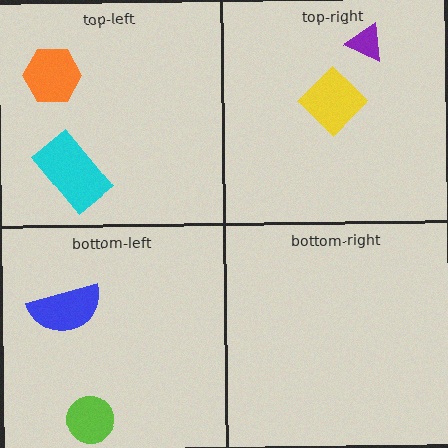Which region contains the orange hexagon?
The top-left region.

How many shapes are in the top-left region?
2.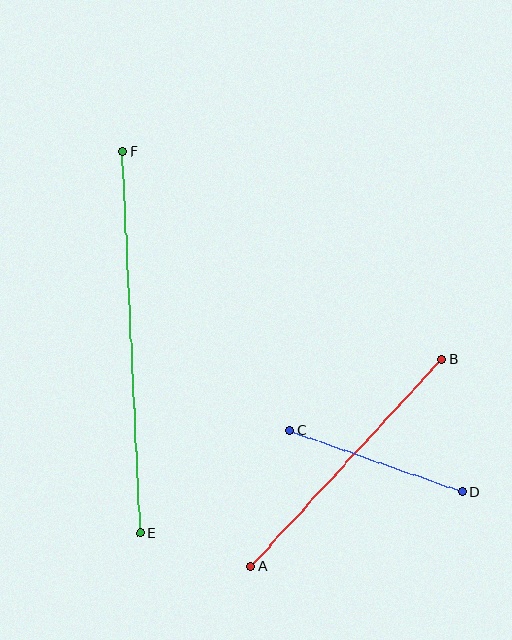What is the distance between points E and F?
The distance is approximately 382 pixels.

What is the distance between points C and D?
The distance is approximately 183 pixels.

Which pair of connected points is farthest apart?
Points E and F are farthest apart.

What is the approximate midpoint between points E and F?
The midpoint is at approximately (132, 342) pixels.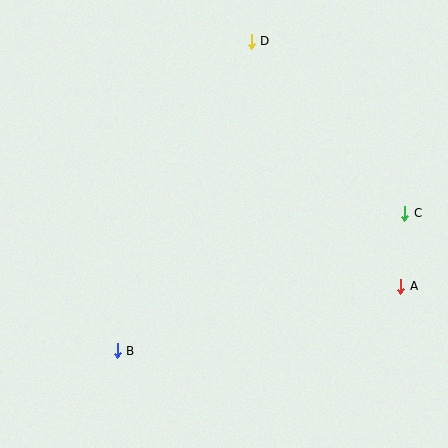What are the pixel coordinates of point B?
Point B is at (117, 351).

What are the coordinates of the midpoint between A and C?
The midpoint between A and C is at (403, 250).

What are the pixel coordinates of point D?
Point D is at (251, 41).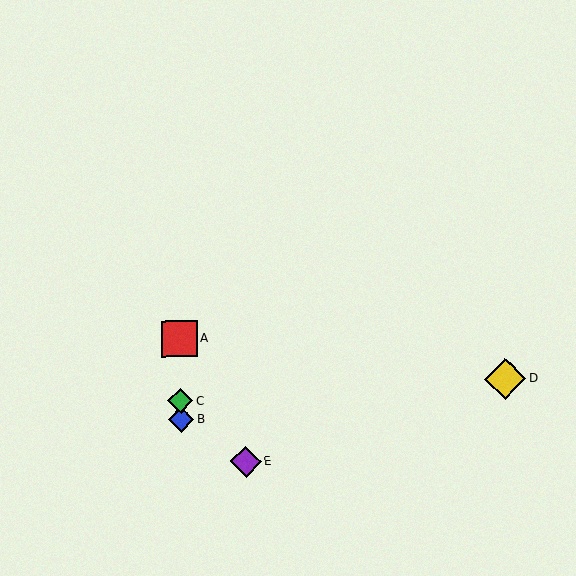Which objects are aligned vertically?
Objects A, B, C are aligned vertically.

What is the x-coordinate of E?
Object E is at x≈246.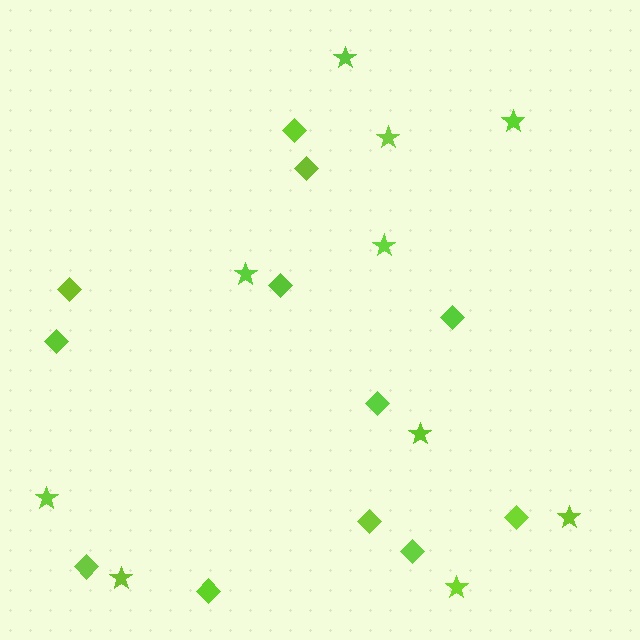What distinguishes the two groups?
There are 2 groups: one group of diamonds (12) and one group of stars (10).